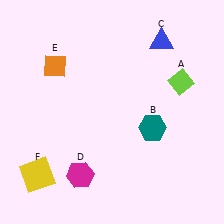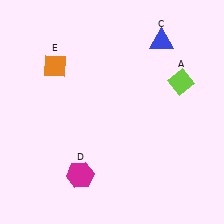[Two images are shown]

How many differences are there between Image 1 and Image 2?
There are 2 differences between the two images.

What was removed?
The teal hexagon (B), the yellow square (F) were removed in Image 2.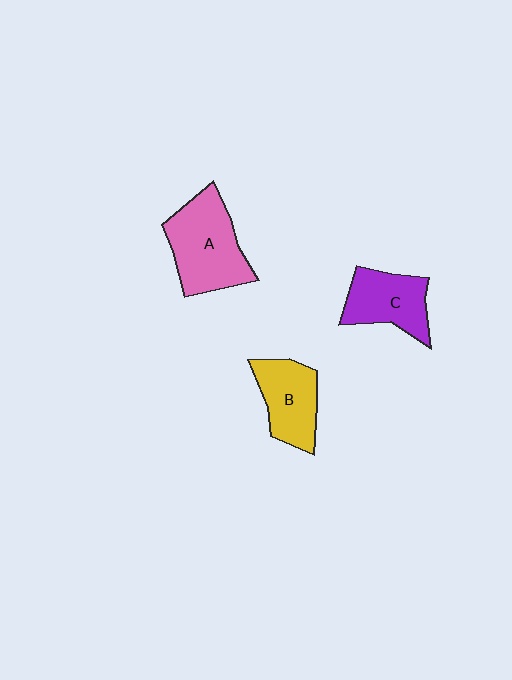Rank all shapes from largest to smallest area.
From largest to smallest: A (pink), C (purple), B (yellow).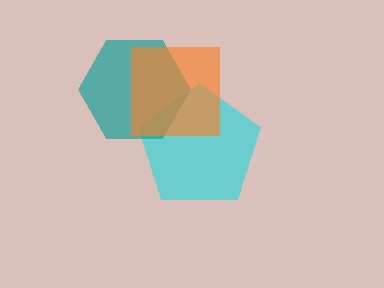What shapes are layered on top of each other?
The layered shapes are: a cyan pentagon, a teal hexagon, an orange square.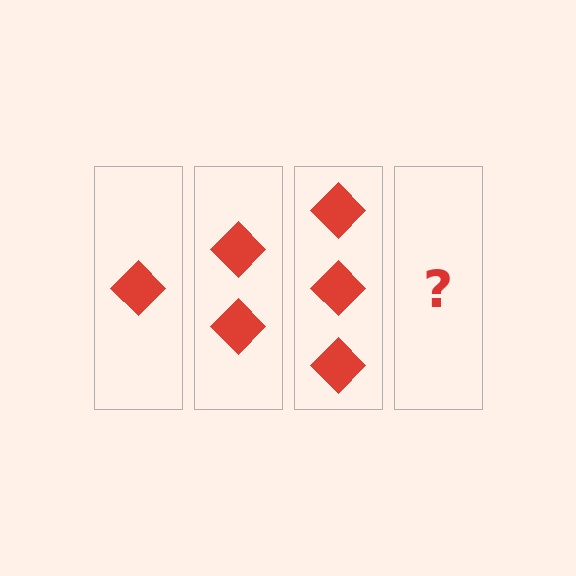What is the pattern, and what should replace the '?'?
The pattern is that each step adds one more diamond. The '?' should be 4 diamonds.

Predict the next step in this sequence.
The next step is 4 diamonds.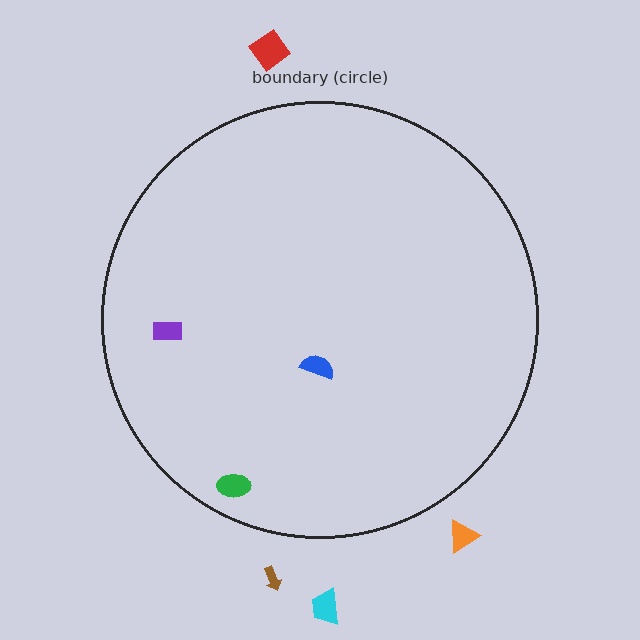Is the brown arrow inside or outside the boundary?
Outside.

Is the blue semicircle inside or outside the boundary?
Inside.